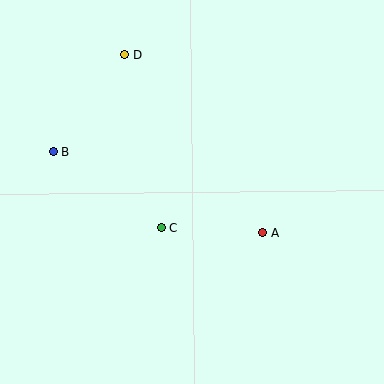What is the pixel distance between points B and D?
The distance between B and D is 121 pixels.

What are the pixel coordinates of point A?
Point A is at (263, 233).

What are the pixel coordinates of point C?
Point C is at (162, 228).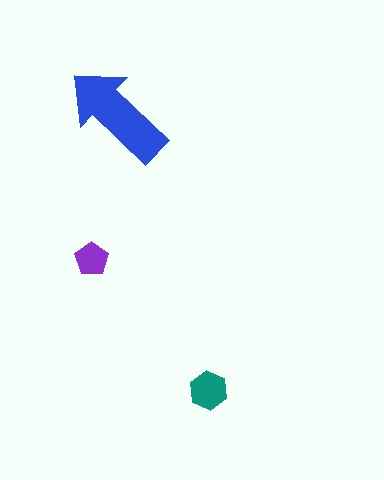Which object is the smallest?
The purple pentagon.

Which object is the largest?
The blue arrow.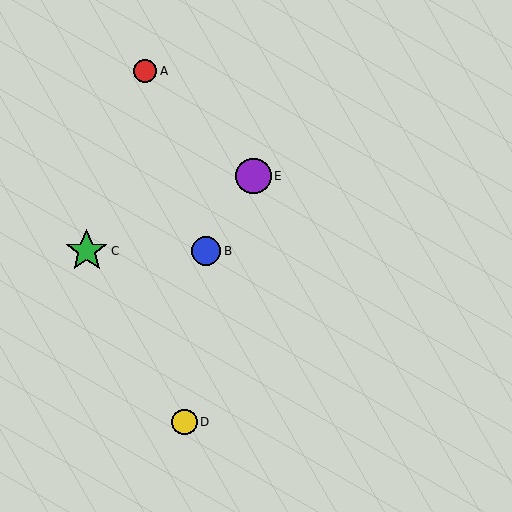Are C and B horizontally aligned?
Yes, both are at y≈251.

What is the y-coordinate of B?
Object B is at y≈251.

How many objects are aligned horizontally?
2 objects (B, C) are aligned horizontally.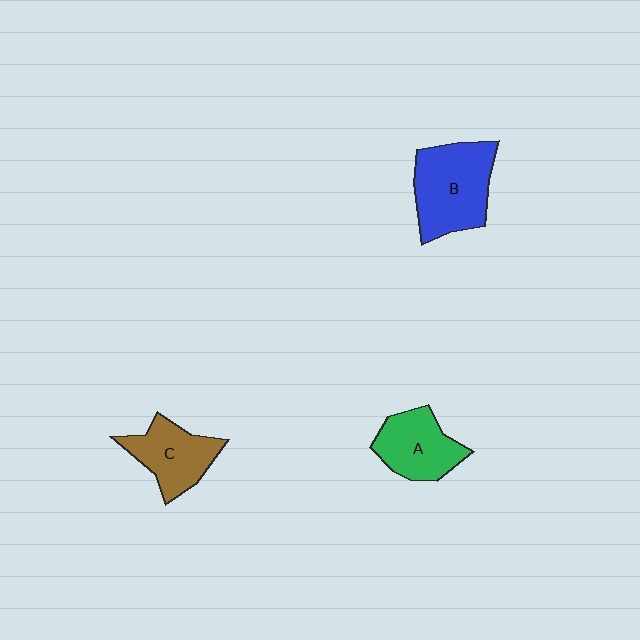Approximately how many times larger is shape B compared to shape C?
Approximately 1.4 times.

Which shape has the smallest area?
Shape C (brown).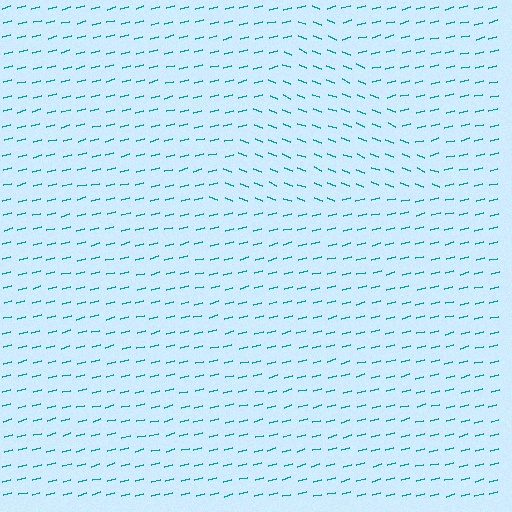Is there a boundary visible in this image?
Yes, there is a texture boundary formed by a change in line orientation.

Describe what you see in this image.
The image is filled with small teal line segments. A triangle region in the image has lines oriented differently from the surrounding lines, creating a visible texture boundary.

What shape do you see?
I see a triangle.